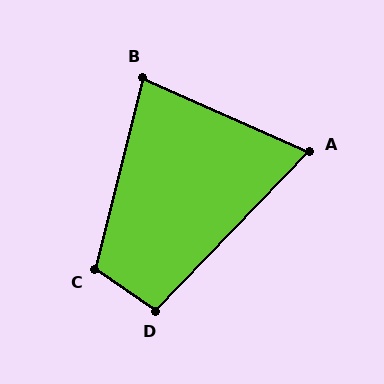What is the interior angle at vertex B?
Approximately 80 degrees (acute).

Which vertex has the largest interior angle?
C, at approximately 110 degrees.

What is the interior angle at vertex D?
Approximately 100 degrees (obtuse).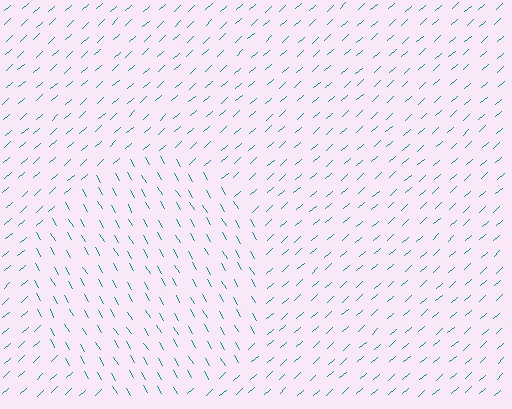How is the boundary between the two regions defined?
The boundary is defined purely by a change in line orientation (approximately 79 degrees difference). All lines are the same color and thickness.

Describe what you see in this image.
The image is filled with small teal line segments. A circle region in the image has lines oriented differently from the surrounding lines, creating a visible texture boundary.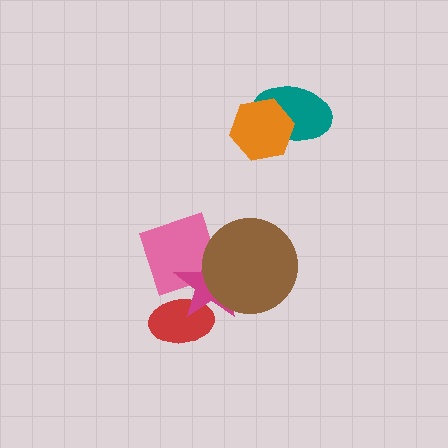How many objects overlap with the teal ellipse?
1 object overlaps with the teal ellipse.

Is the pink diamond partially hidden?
Yes, it is partially covered by another shape.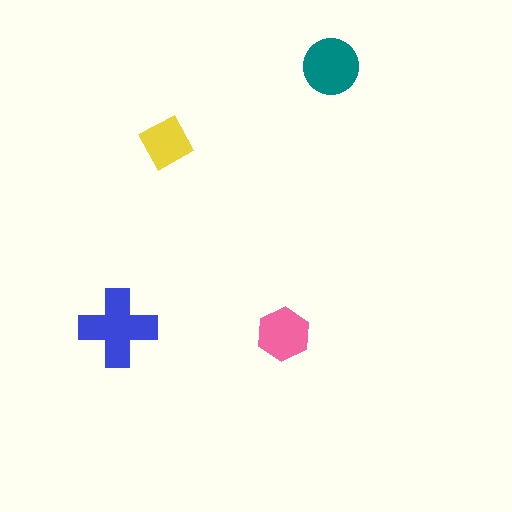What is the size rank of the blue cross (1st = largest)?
1st.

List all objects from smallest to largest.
The yellow diamond, the pink hexagon, the teal circle, the blue cross.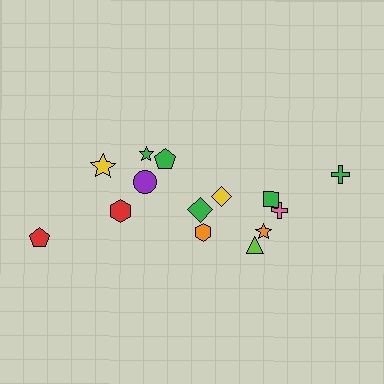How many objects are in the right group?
There are 8 objects.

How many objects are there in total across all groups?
There are 14 objects.